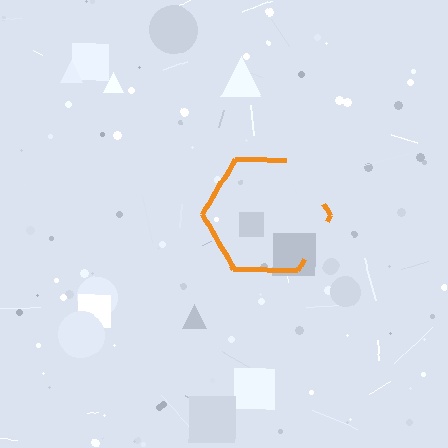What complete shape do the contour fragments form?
The contour fragments form a hexagon.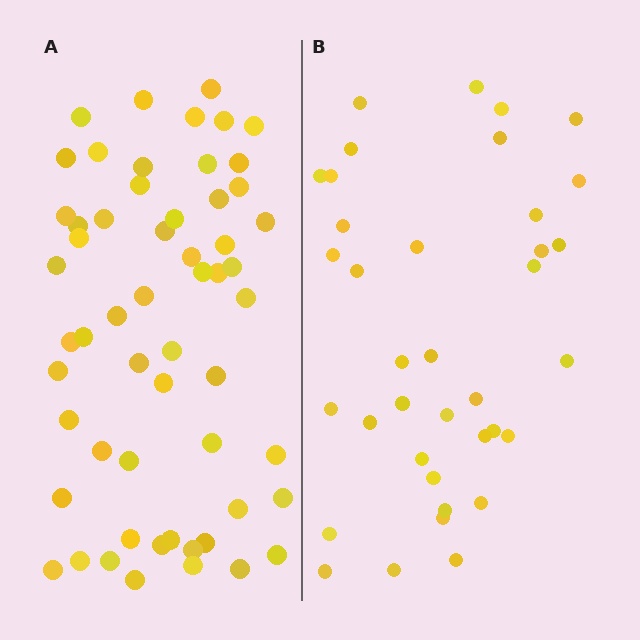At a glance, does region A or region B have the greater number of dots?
Region A (the left region) has more dots.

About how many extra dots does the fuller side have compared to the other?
Region A has approximately 20 more dots than region B.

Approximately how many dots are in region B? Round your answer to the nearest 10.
About 40 dots. (The exact count is 37, which rounds to 40.)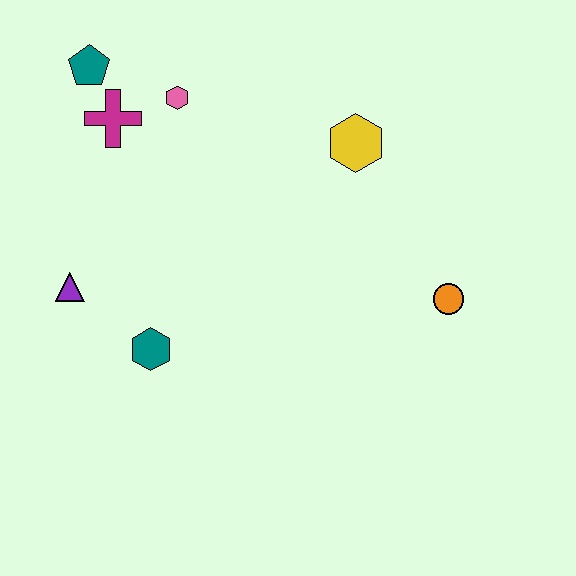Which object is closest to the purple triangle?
The teal hexagon is closest to the purple triangle.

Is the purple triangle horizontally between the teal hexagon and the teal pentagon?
No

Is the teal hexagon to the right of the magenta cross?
Yes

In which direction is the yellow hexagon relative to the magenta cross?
The yellow hexagon is to the right of the magenta cross.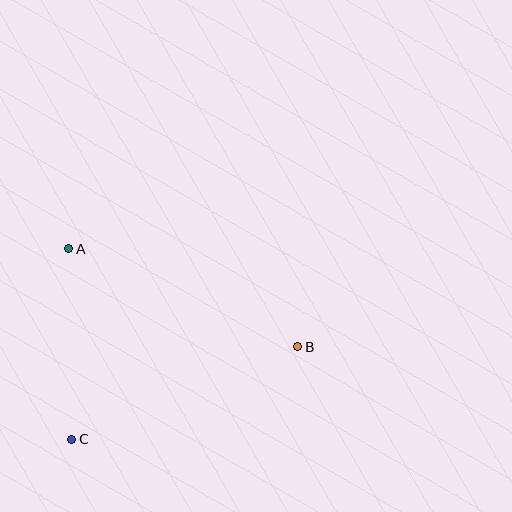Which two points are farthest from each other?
Points A and B are farthest from each other.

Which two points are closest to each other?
Points A and C are closest to each other.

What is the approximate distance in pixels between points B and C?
The distance between B and C is approximately 245 pixels.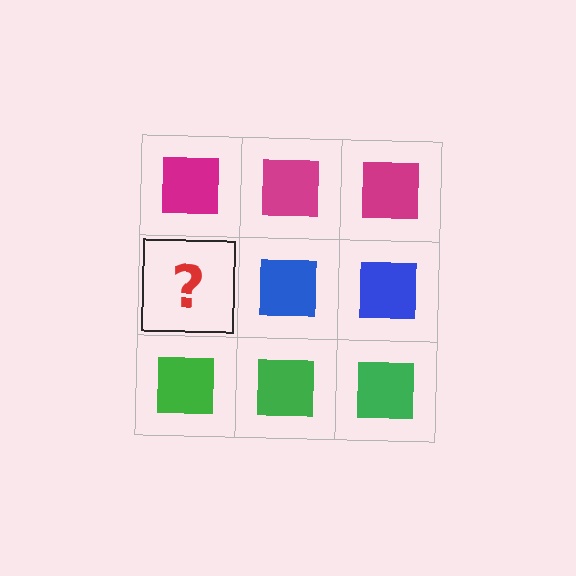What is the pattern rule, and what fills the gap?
The rule is that each row has a consistent color. The gap should be filled with a blue square.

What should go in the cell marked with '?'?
The missing cell should contain a blue square.